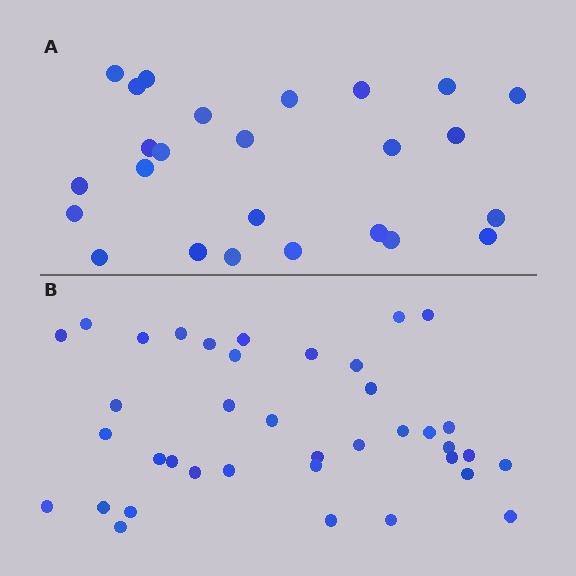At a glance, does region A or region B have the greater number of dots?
Region B (the bottom region) has more dots.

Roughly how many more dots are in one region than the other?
Region B has approximately 15 more dots than region A.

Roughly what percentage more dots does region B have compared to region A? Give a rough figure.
About 50% more.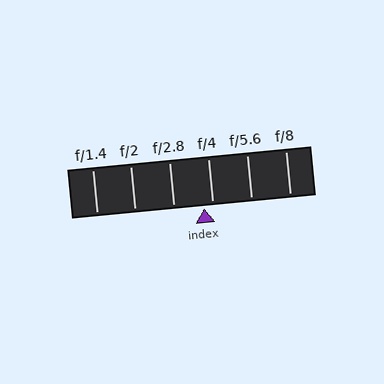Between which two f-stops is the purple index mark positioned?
The index mark is between f/2.8 and f/4.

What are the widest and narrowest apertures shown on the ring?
The widest aperture shown is f/1.4 and the narrowest is f/8.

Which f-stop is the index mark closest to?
The index mark is closest to f/4.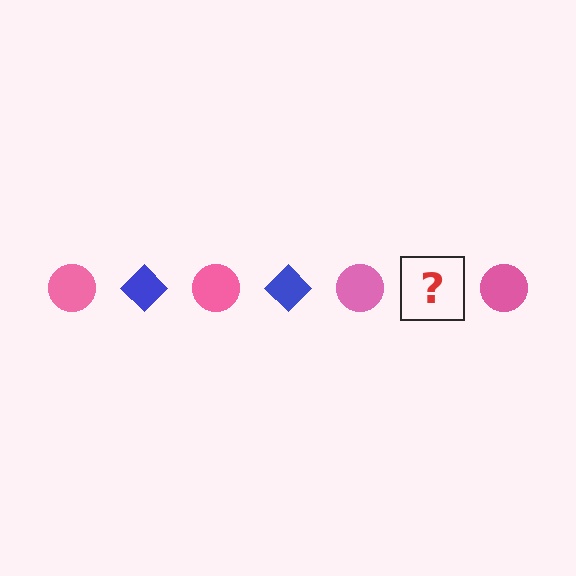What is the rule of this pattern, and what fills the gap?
The rule is that the pattern alternates between pink circle and blue diamond. The gap should be filled with a blue diamond.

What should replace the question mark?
The question mark should be replaced with a blue diamond.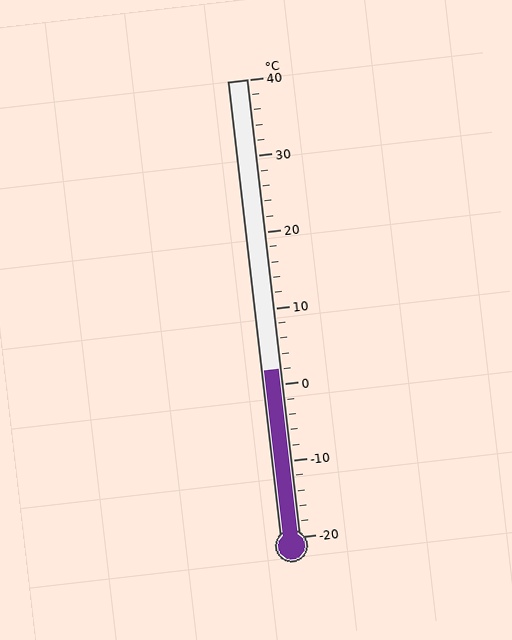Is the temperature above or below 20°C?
The temperature is below 20°C.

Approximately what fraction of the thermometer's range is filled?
The thermometer is filled to approximately 35% of its range.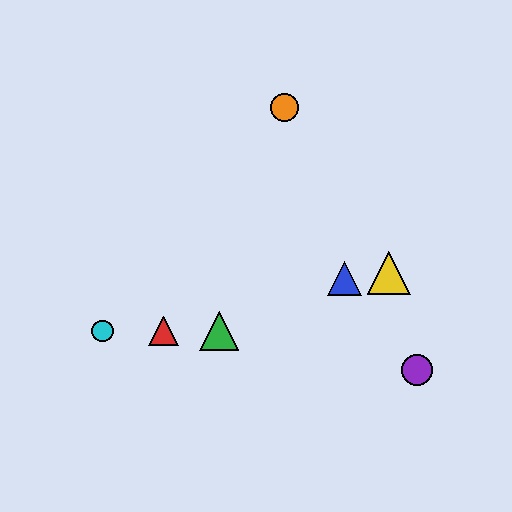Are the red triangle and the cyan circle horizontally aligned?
Yes, both are at y≈331.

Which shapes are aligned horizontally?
The red triangle, the green triangle, the cyan circle are aligned horizontally.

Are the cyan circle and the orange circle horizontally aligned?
No, the cyan circle is at y≈331 and the orange circle is at y≈108.